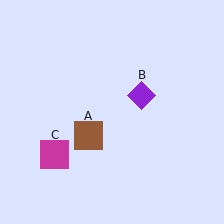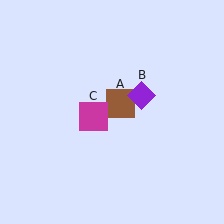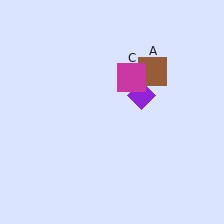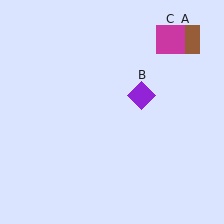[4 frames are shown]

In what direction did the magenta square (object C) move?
The magenta square (object C) moved up and to the right.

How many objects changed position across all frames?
2 objects changed position: brown square (object A), magenta square (object C).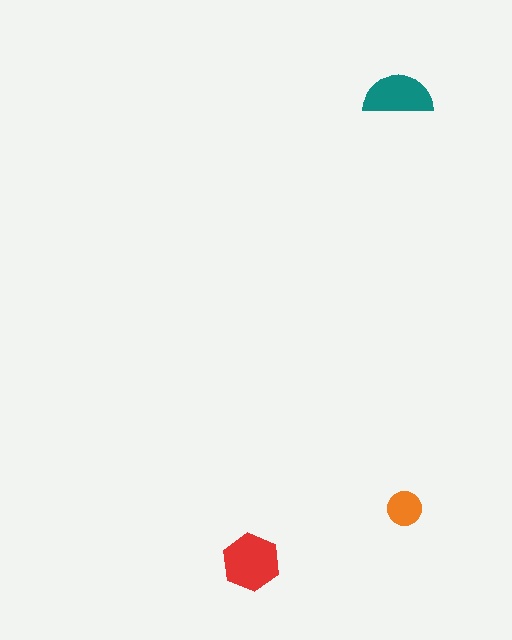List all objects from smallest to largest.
The orange circle, the teal semicircle, the red hexagon.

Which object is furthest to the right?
The orange circle is rightmost.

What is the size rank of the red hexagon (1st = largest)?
1st.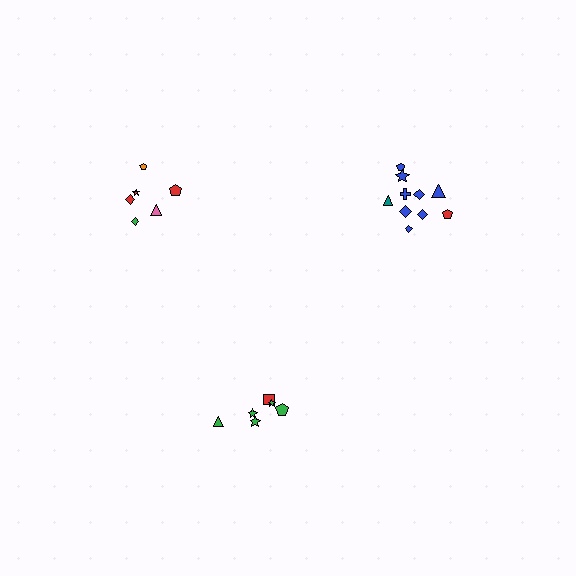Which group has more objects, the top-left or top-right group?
The top-right group.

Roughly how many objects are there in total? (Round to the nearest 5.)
Roughly 20 objects in total.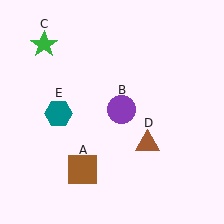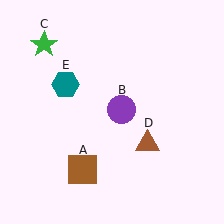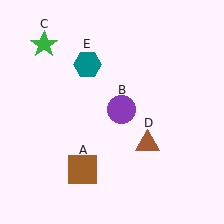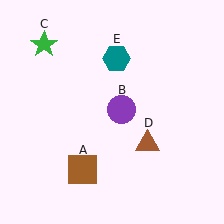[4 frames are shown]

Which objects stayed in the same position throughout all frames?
Brown square (object A) and purple circle (object B) and green star (object C) and brown triangle (object D) remained stationary.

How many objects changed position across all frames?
1 object changed position: teal hexagon (object E).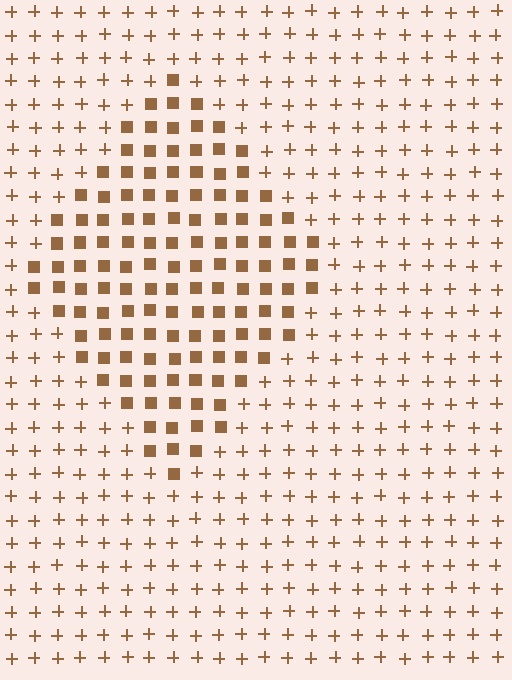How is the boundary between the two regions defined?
The boundary is defined by a change in element shape: squares inside vs. plus signs outside. All elements share the same color and spacing.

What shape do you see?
I see a diamond.